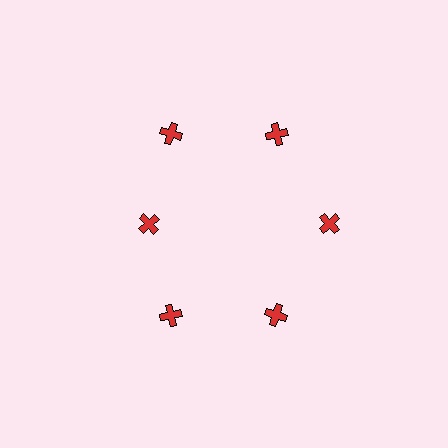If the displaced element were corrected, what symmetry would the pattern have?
It would have 6-fold rotational symmetry — the pattern would map onto itself every 60 degrees.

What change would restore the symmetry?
The symmetry would be restored by moving it outward, back onto the ring so that all 6 crosses sit at equal angles and equal distance from the center.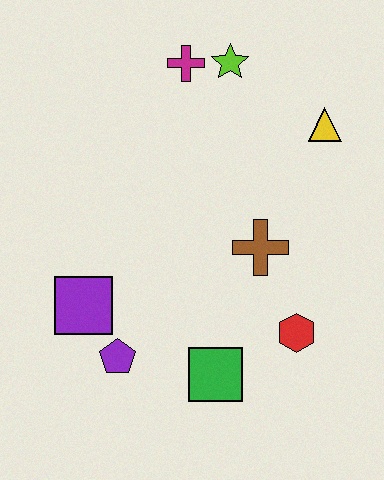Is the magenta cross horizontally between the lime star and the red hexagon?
No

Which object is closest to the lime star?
The magenta cross is closest to the lime star.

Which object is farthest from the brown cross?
The magenta cross is farthest from the brown cross.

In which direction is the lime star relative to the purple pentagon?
The lime star is above the purple pentagon.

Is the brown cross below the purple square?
No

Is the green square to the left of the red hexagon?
Yes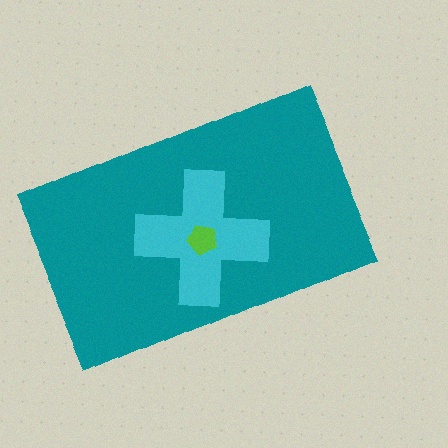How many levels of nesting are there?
3.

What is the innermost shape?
The lime pentagon.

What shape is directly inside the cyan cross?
The lime pentagon.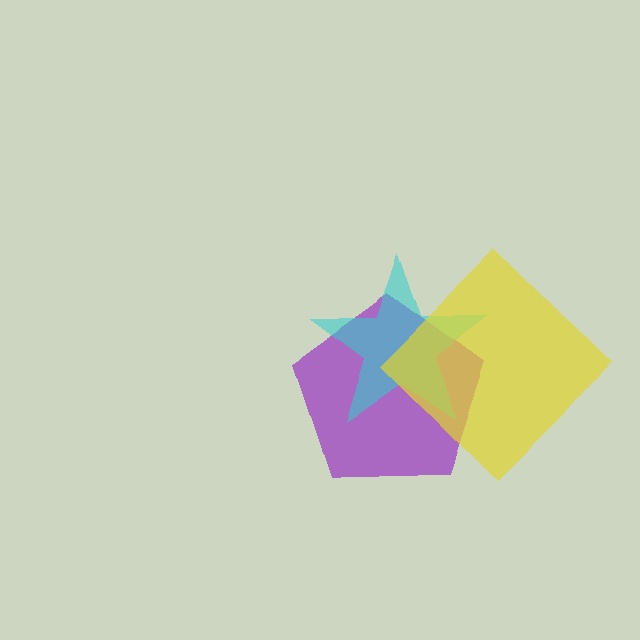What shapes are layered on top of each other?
The layered shapes are: a purple pentagon, a cyan star, a yellow diamond.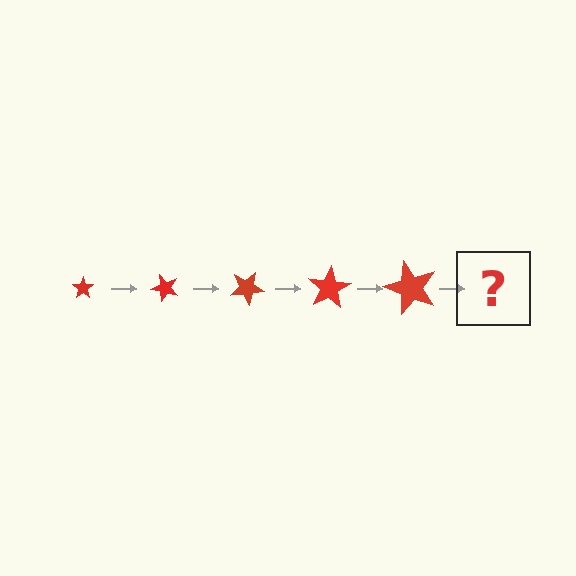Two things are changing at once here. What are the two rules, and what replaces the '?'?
The two rules are that the star grows larger each step and it rotates 50 degrees each step. The '?' should be a star, larger than the previous one and rotated 250 degrees from the start.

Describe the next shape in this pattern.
It should be a star, larger than the previous one and rotated 250 degrees from the start.